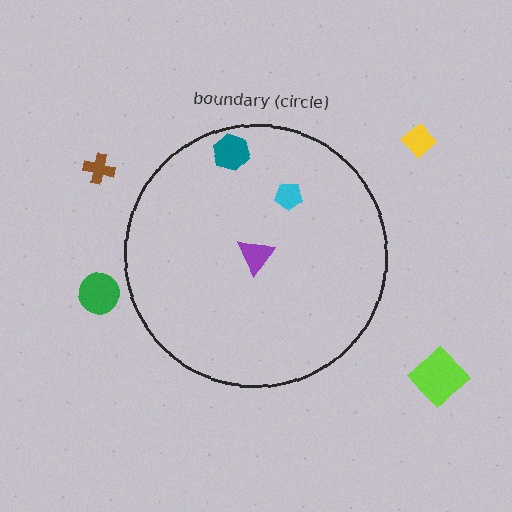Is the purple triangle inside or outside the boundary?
Inside.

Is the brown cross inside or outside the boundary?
Outside.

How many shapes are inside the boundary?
3 inside, 4 outside.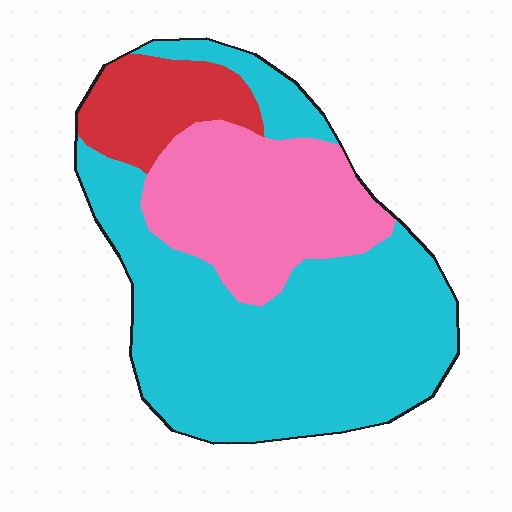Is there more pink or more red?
Pink.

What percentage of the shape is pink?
Pink takes up about one quarter (1/4) of the shape.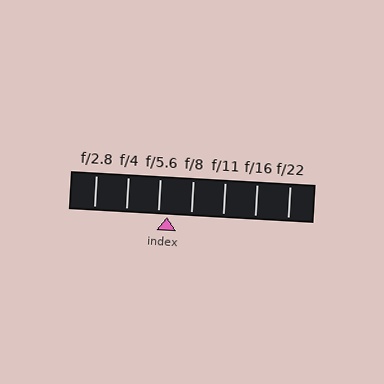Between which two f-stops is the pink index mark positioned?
The index mark is between f/5.6 and f/8.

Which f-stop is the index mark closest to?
The index mark is closest to f/5.6.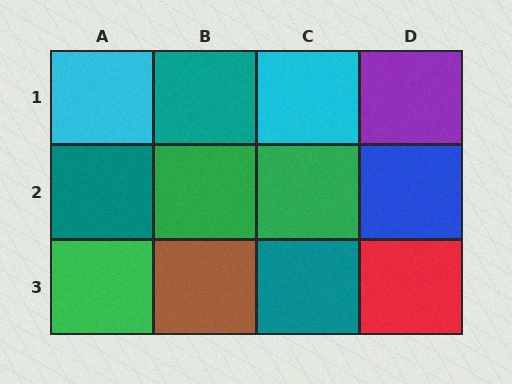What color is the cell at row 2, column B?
Green.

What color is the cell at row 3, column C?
Teal.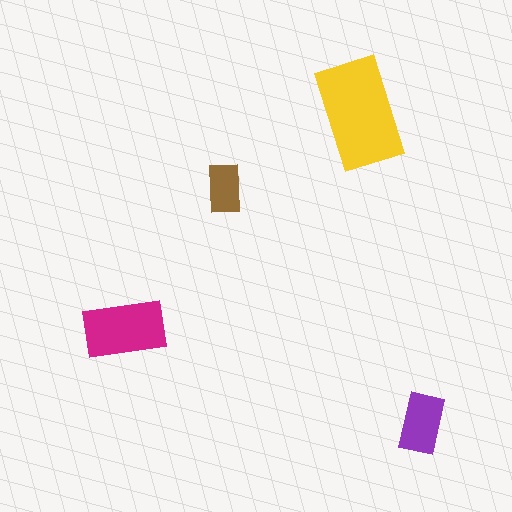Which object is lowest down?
The purple rectangle is bottommost.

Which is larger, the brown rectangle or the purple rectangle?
The purple one.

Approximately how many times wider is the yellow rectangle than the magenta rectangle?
About 1.5 times wider.